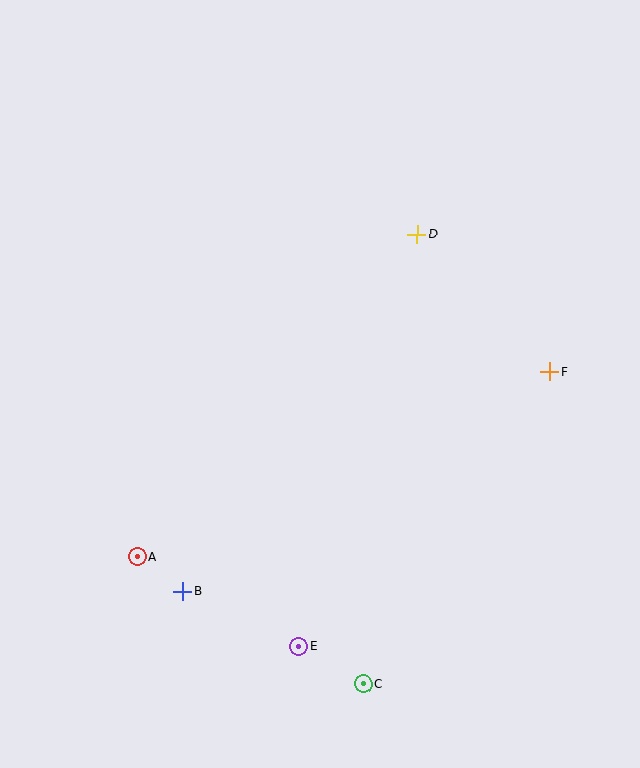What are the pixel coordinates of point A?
Point A is at (137, 557).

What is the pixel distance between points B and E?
The distance between B and E is 129 pixels.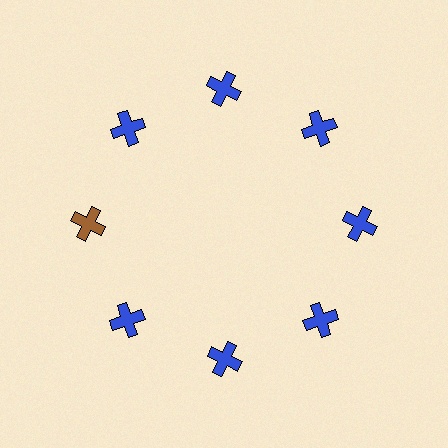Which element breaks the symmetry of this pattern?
The brown cross at roughly the 9 o'clock position breaks the symmetry. All other shapes are blue crosses.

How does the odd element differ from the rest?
It has a different color: brown instead of blue.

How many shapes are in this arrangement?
There are 8 shapes arranged in a ring pattern.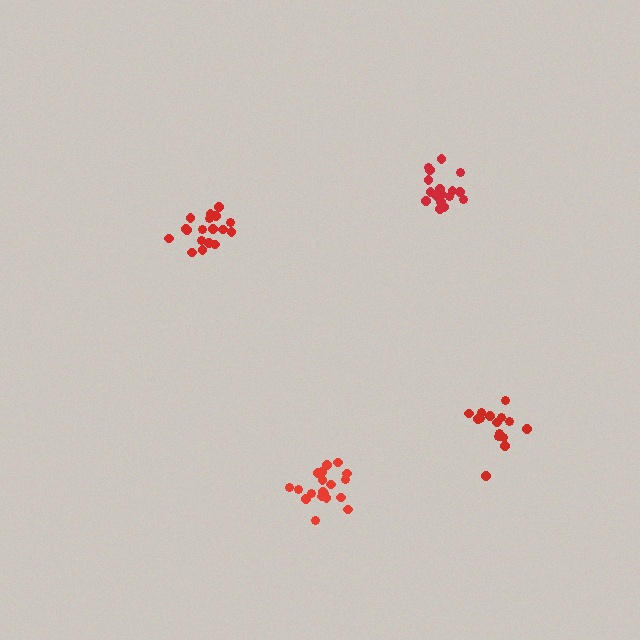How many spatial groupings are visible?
There are 4 spatial groupings.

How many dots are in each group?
Group 1: 15 dots, Group 2: 18 dots, Group 3: 18 dots, Group 4: 19 dots (70 total).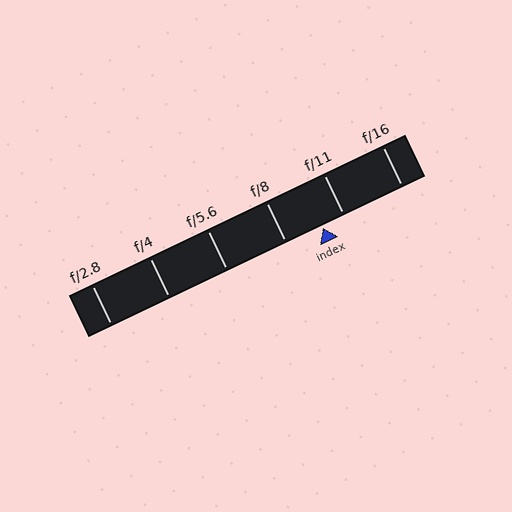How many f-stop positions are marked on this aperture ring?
There are 6 f-stop positions marked.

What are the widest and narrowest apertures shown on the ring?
The widest aperture shown is f/2.8 and the narrowest is f/16.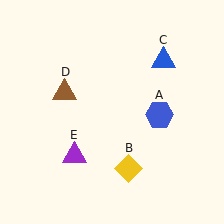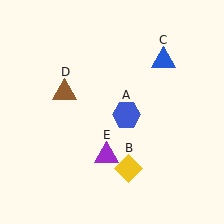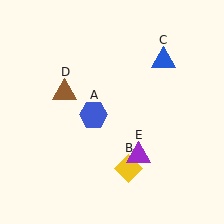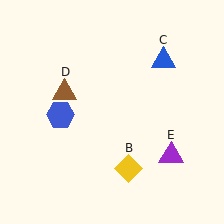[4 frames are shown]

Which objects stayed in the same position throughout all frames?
Yellow diamond (object B) and blue triangle (object C) and brown triangle (object D) remained stationary.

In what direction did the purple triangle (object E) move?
The purple triangle (object E) moved right.